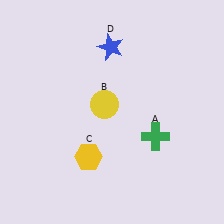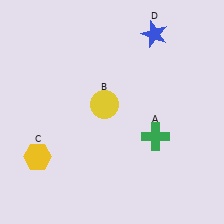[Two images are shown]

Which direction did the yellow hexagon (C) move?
The yellow hexagon (C) moved left.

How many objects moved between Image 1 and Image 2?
2 objects moved between the two images.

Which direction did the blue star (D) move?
The blue star (D) moved right.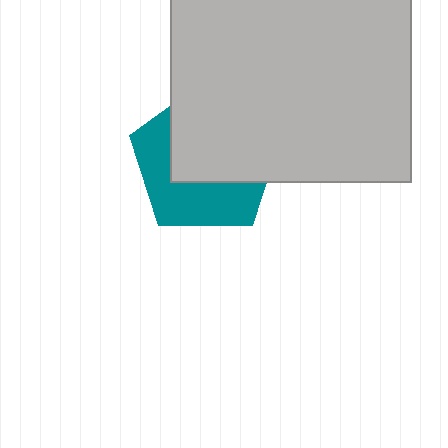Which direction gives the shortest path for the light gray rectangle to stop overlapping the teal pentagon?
Moving toward the upper-right gives the shortest separation.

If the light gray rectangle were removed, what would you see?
You would see the complete teal pentagon.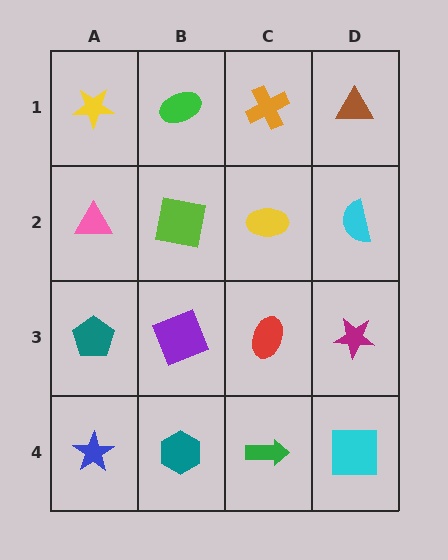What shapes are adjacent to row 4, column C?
A red ellipse (row 3, column C), a teal hexagon (row 4, column B), a cyan square (row 4, column D).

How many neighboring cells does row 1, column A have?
2.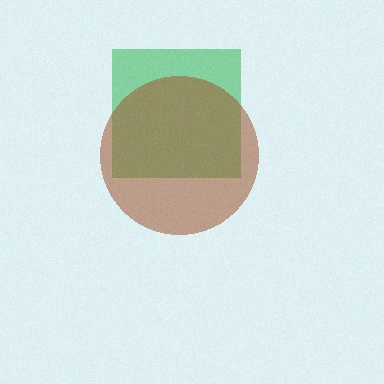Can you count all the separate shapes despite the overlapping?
Yes, there are 2 separate shapes.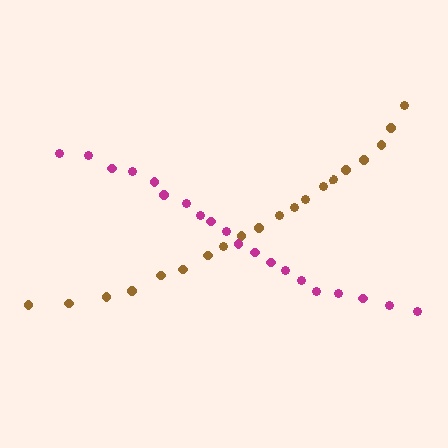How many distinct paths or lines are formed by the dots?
There are 2 distinct paths.